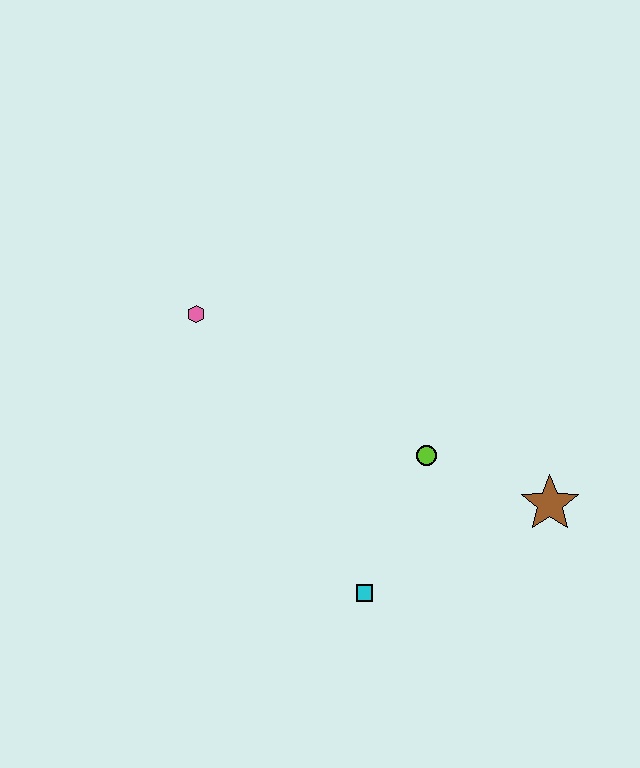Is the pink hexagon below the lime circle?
No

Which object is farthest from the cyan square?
The pink hexagon is farthest from the cyan square.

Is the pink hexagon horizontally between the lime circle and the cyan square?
No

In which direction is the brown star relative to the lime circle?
The brown star is to the right of the lime circle.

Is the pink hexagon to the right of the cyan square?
No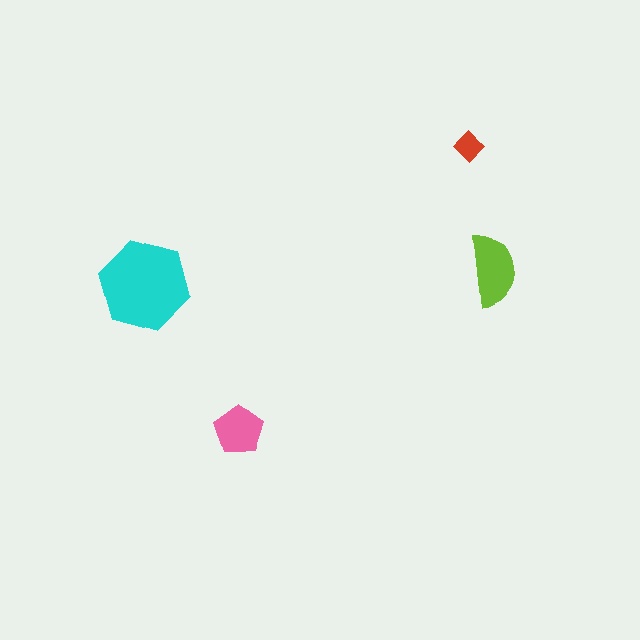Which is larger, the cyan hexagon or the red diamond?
The cyan hexagon.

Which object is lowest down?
The pink pentagon is bottommost.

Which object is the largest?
The cyan hexagon.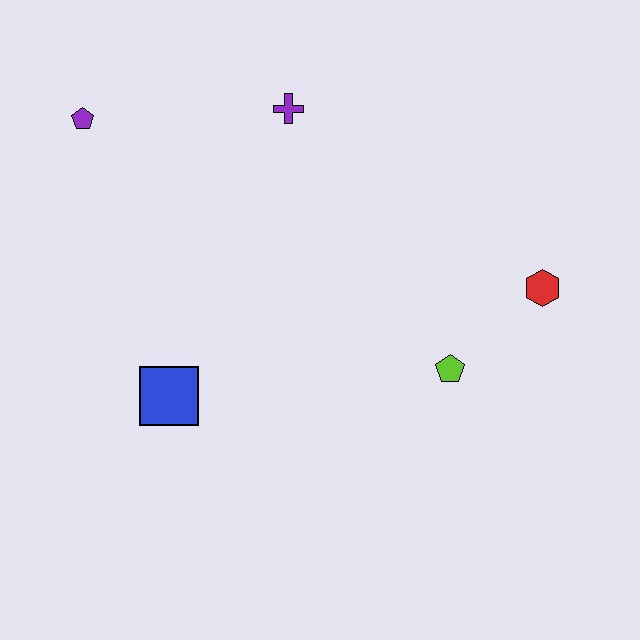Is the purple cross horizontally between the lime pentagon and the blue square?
Yes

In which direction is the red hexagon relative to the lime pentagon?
The red hexagon is to the right of the lime pentagon.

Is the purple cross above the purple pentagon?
Yes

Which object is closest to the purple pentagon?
The purple cross is closest to the purple pentagon.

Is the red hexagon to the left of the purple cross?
No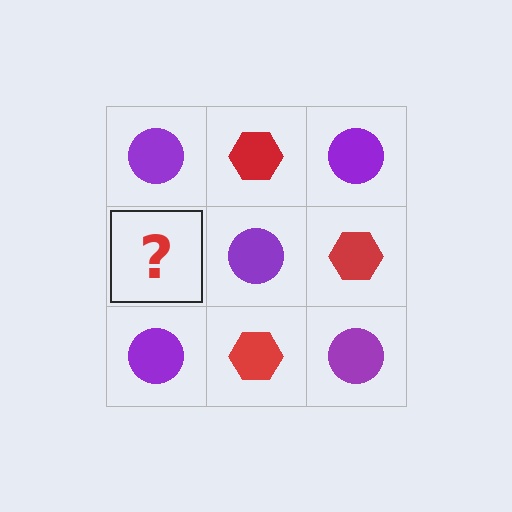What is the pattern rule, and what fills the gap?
The rule is that it alternates purple circle and red hexagon in a checkerboard pattern. The gap should be filled with a red hexagon.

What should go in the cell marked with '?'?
The missing cell should contain a red hexagon.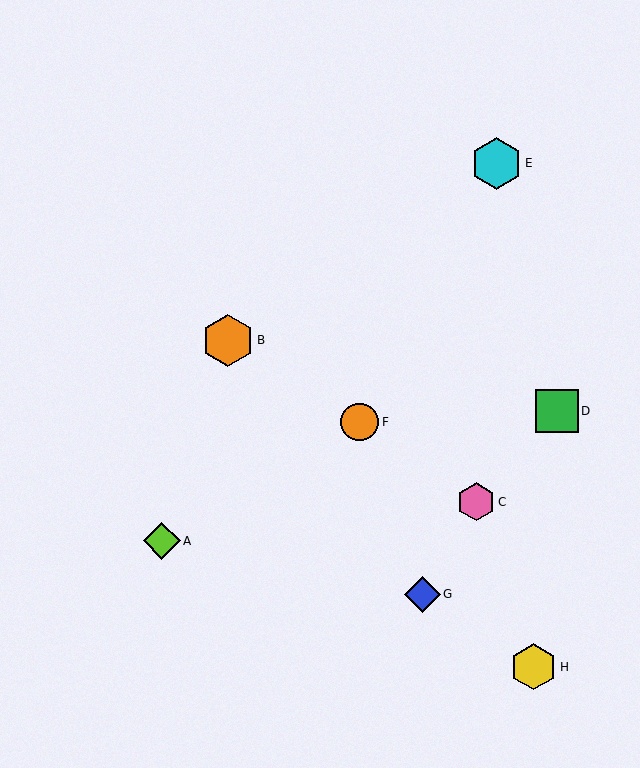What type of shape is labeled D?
Shape D is a green square.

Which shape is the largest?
The orange hexagon (labeled B) is the largest.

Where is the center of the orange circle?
The center of the orange circle is at (360, 422).